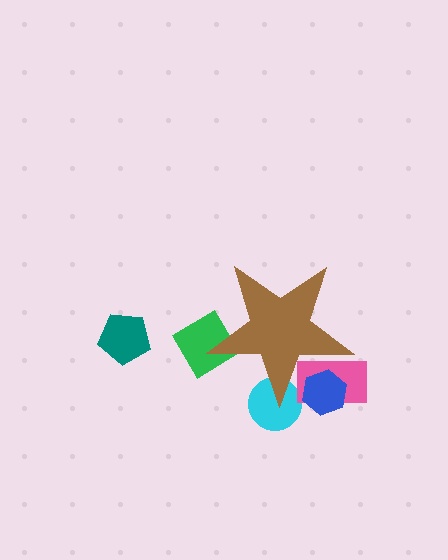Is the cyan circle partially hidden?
Yes, the cyan circle is partially hidden behind the brown star.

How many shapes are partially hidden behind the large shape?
4 shapes are partially hidden.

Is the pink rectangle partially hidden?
Yes, the pink rectangle is partially hidden behind the brown star.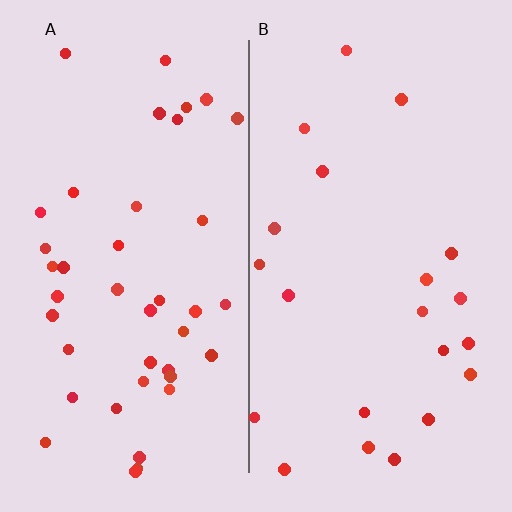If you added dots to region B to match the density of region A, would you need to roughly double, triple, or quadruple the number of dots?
Approximately double.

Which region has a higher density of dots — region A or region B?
A (the left).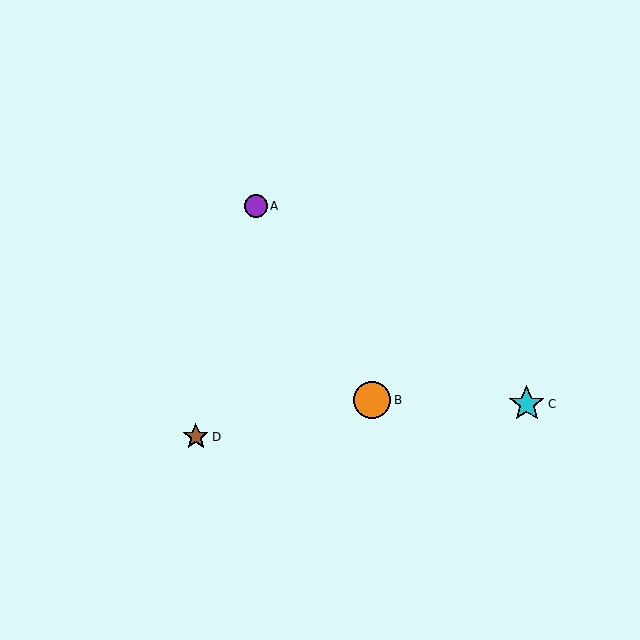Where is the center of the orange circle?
The center of the orange circle is at (372, 400).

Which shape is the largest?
The orange circle (labeled B) is the largest.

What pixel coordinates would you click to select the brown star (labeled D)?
Click at (196, 437) to select the brown star D.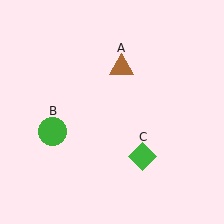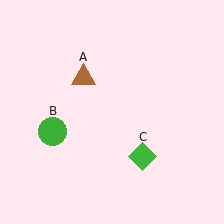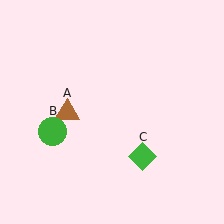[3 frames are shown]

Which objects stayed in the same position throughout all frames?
Green circle (object B) and green diamond (object C) remained stationary.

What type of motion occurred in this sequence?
The brown triangle (object A) rotated counterclockwise around the center of the scene.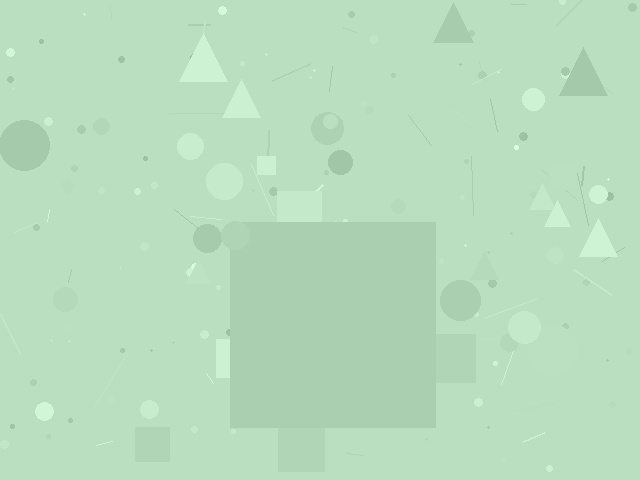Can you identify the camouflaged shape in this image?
The camouflaged shape is a square.